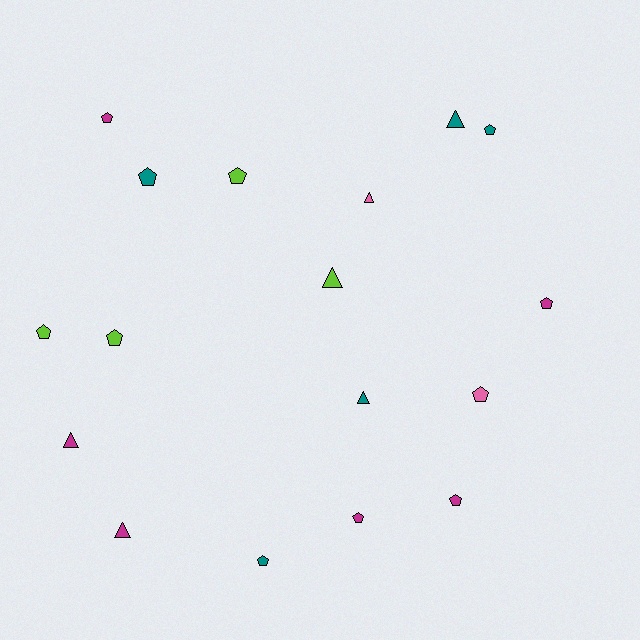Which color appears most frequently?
Magenta, with 6 objects.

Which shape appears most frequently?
Pentagon, with 11 objects.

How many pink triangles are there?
There is 1 pink triangle.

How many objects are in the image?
There are 17 objects.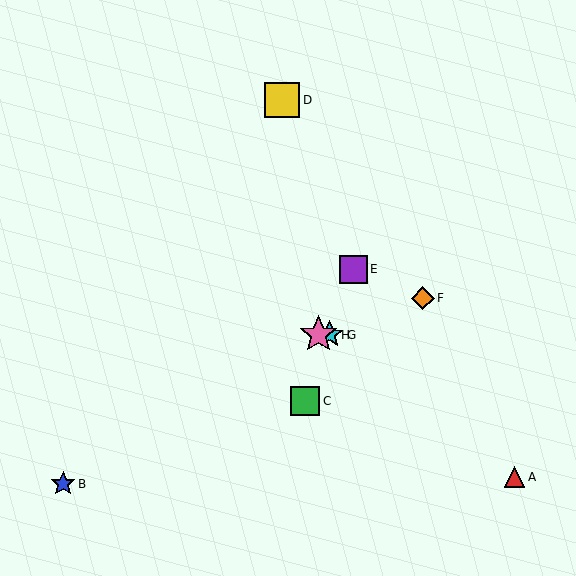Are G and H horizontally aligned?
Yes, both are at y≈335.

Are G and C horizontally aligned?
No, G is at y≈335 and C is at y≈401.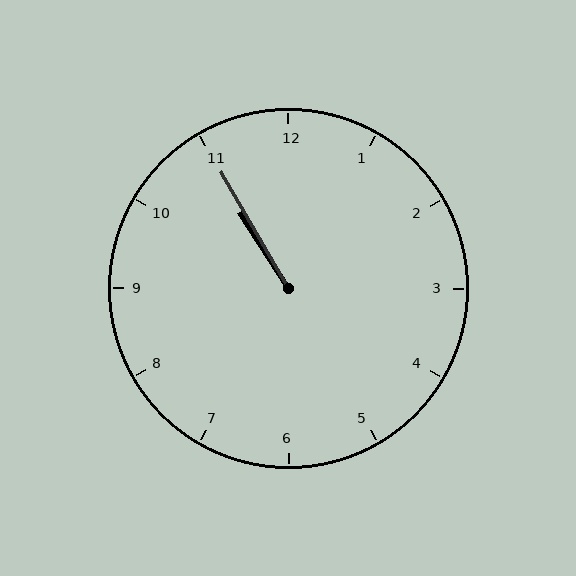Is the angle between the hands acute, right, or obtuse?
It is acute.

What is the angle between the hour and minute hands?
Approximately 2 degrees.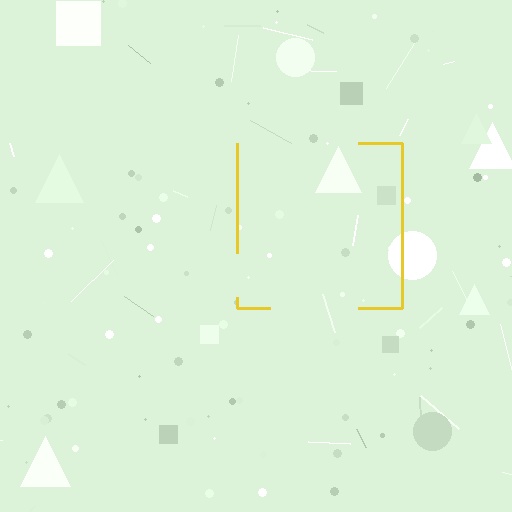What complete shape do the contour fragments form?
The contour fragments form a square.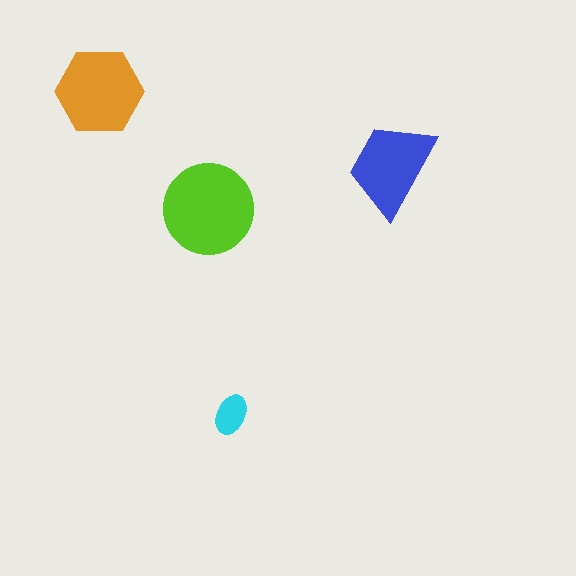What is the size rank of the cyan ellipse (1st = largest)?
4th.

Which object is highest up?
The orange hexagon is topmost.